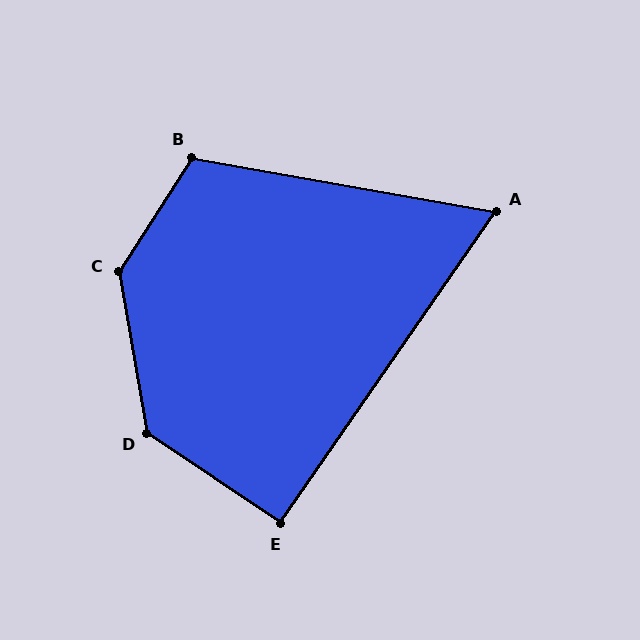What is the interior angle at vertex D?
Approximately 134 degrees (obtuse).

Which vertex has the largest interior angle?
C, at approximately 138 degrees.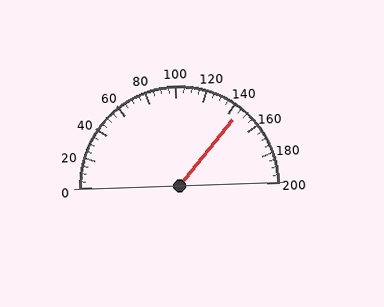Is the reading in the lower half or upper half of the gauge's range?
The reading is in the upper half of the range (0 to 200).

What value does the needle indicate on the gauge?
The needle indicates approximately 145.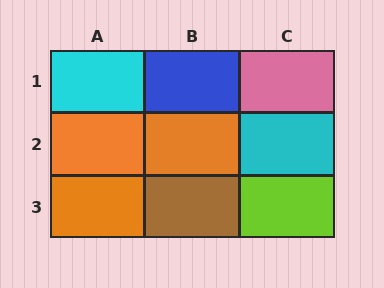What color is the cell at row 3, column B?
Brown.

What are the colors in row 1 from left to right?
Cyan, blue, pink.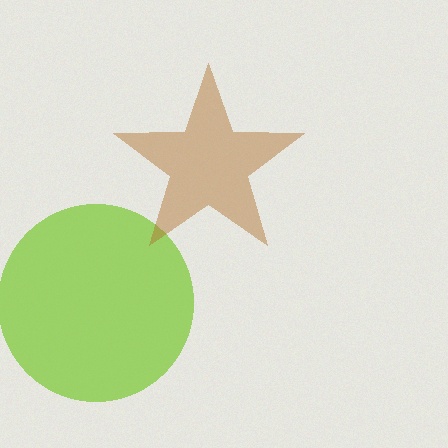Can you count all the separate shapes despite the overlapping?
Yes, there are 2 separate shapes.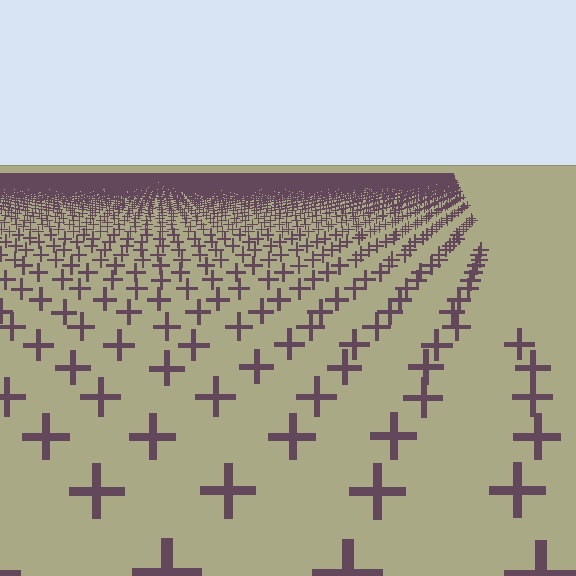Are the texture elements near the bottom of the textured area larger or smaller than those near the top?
Larger. Near the bottom, elements are closer to the viewer and appear at a bigger on-screen size.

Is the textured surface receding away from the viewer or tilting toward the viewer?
The surface is receding away from the viewer. Texture elements get smaller and denser toward the top.